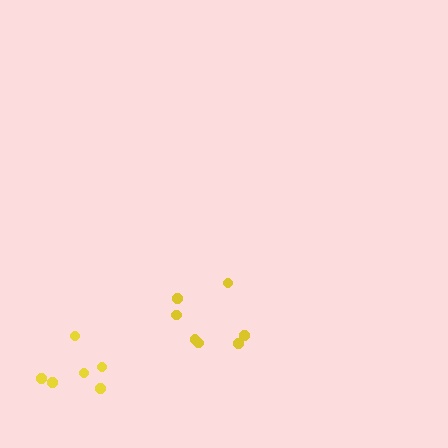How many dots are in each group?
Group 1: 7 dots, Group 2: 6 dots (13 total).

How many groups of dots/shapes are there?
There are 2 groups.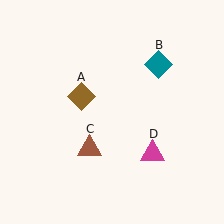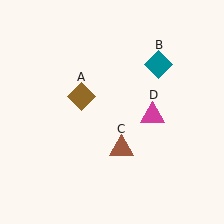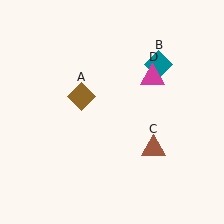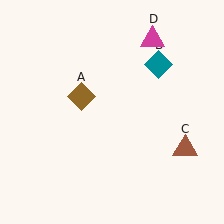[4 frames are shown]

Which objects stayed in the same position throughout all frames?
Brown diamond (object A) and teal diamond (object B) remained stationary.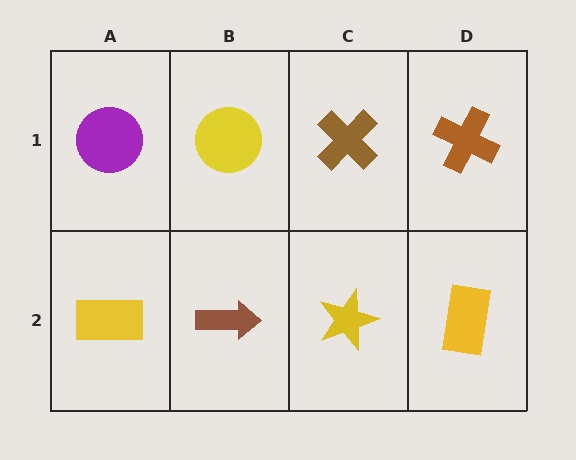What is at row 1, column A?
A purple circle.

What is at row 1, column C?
A brown cross.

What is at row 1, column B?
A yellow circle.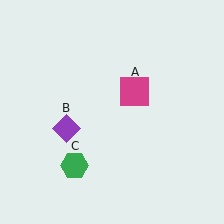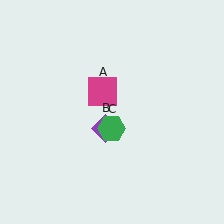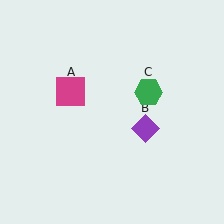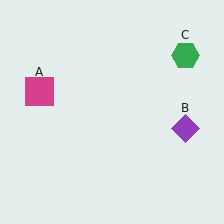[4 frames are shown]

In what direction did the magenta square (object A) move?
The magenta square (object A) moved left.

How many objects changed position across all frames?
3 objects changed position: magenta square (object A), purple diamond (object B), green hexagon (object C).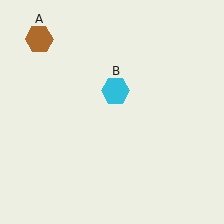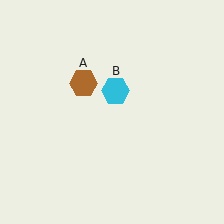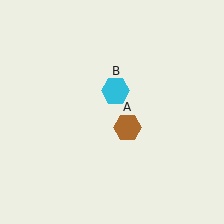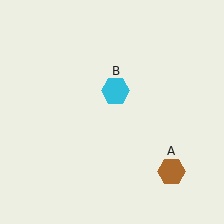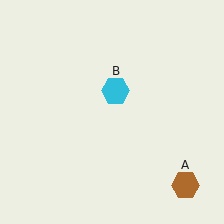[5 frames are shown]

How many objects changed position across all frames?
1 object changed position: brown hexagon (object A).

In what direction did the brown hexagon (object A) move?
The brown hexagon (object A) moved down and to the right.